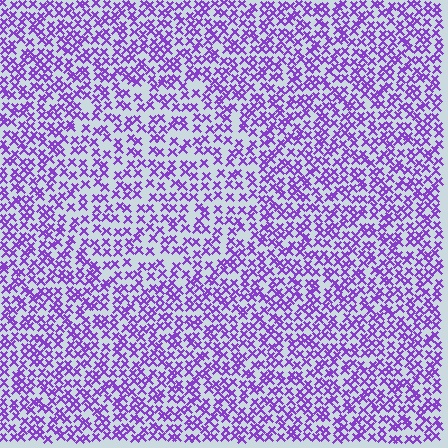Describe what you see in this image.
The image contains small purple elements arranged at two different densities. A circle-shaped region is visible where the elements are less densely packed than the surrounding area.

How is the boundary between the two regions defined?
The boundary is defined by a change in element density (approximately 1.5x ratio). All elements are the same color, size, and shape.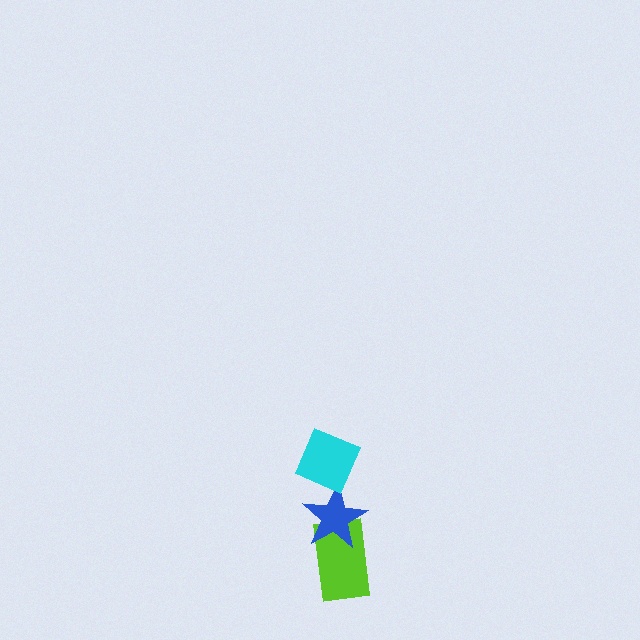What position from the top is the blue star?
The blue star is 2nd from the top.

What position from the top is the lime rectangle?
The lime rectangle is 3rd from the top.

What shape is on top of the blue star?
The cyan diamond is on top of the blue star.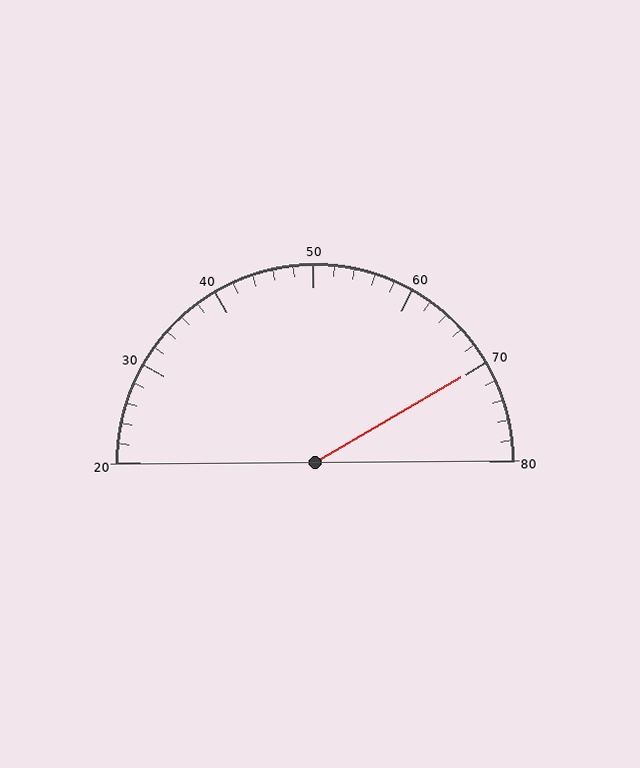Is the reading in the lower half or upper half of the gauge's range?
The reading is in the upper half of the range (20 to 80).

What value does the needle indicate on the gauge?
The needle indicates approximately 70.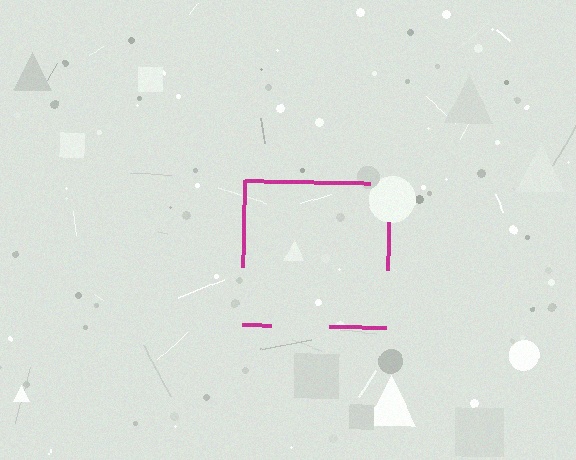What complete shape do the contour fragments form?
The contour fragments form a square.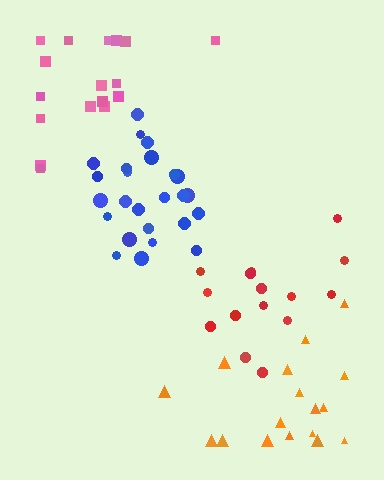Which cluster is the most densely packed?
Blue.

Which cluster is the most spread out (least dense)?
Orange.